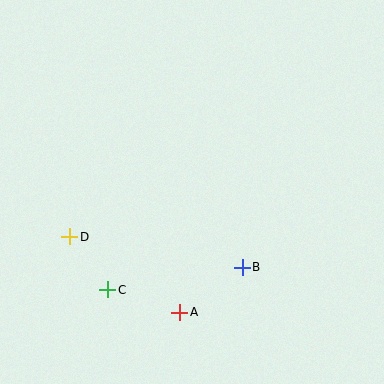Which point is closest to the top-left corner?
Point D is closest to the top-left corner.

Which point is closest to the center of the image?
Point B at (242, 267) is closest to the center.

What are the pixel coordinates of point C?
Point C is at (108, 290).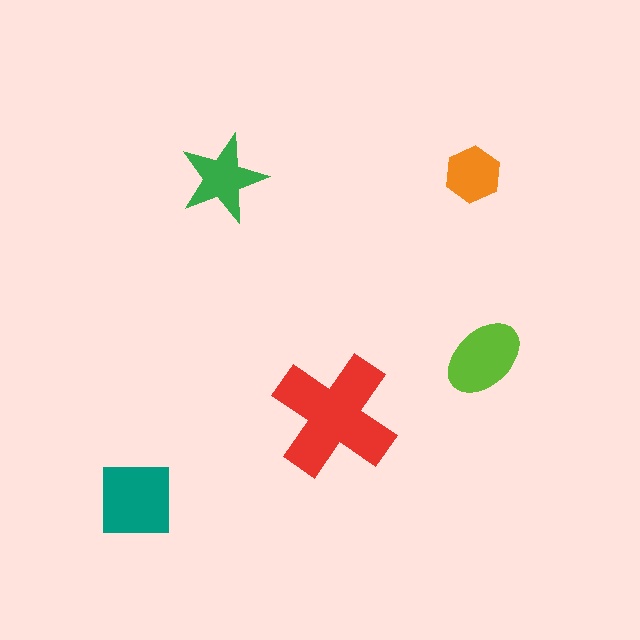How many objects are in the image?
There are 5 objects in the image.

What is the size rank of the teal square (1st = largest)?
2nd.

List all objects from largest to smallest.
The red cross, the teal square, the lime ellipse, the green star, the orange hexagon.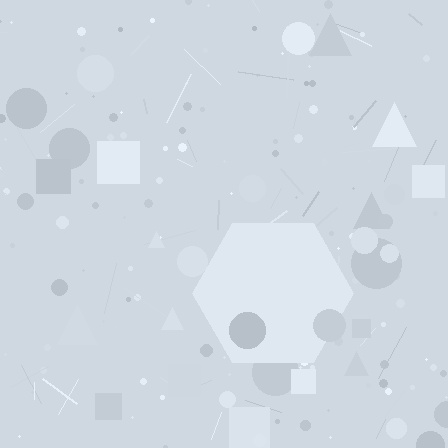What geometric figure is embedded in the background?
A hexagon is embedded in the background.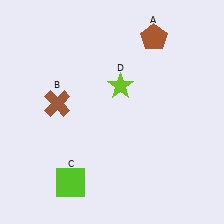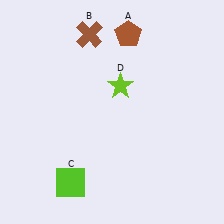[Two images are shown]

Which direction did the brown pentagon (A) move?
The brown pentagon (A) moved left.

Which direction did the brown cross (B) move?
The brown cross (B) moved up.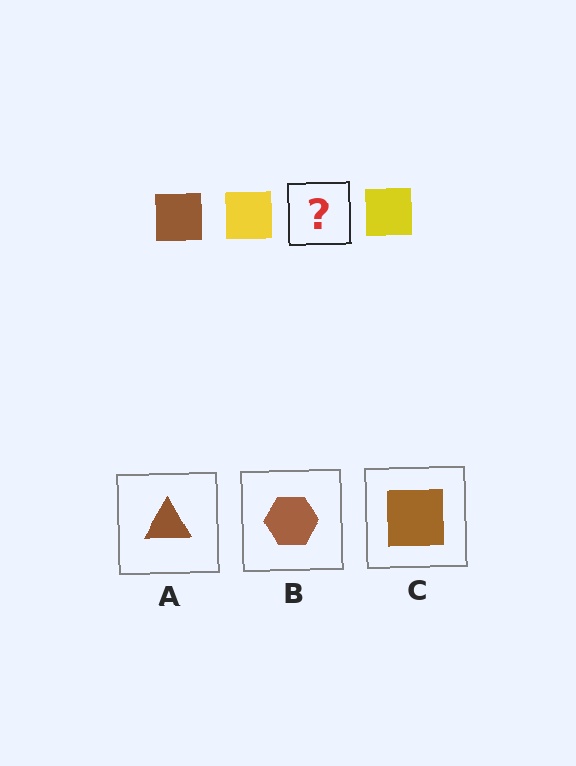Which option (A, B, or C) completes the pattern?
C.